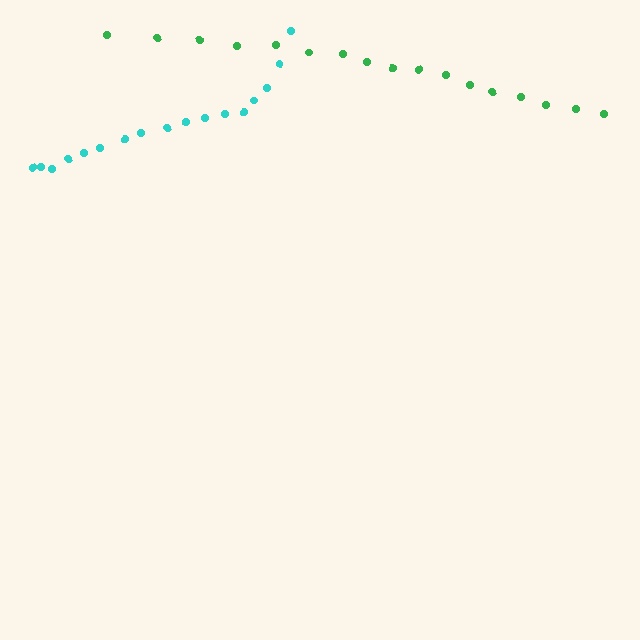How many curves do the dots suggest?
There are 2 distinct paths.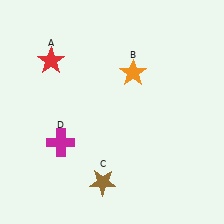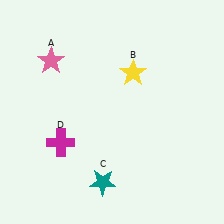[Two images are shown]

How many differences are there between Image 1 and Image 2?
There are 3 differences between the two images.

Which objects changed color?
A changed from red to pink. B changed from orange to yellow. C changed from brown to teal.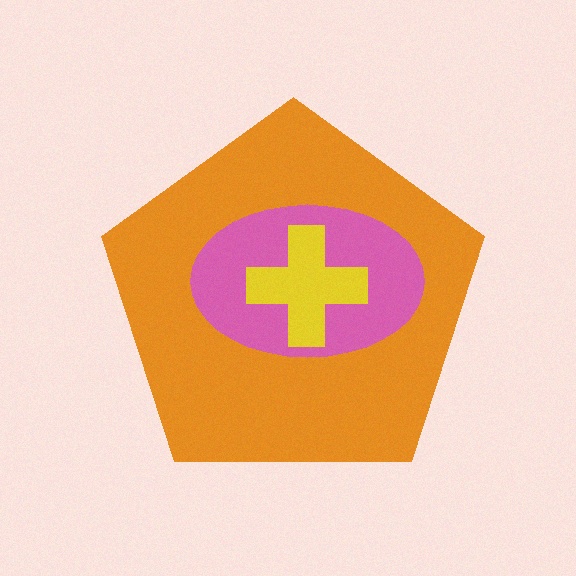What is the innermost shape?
The yellow cross.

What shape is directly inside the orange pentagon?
The pink ellipse.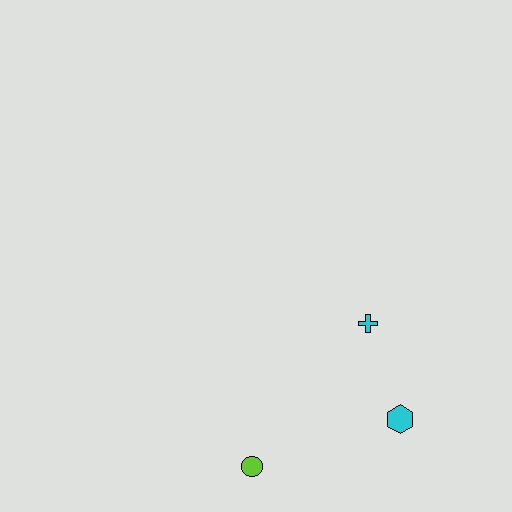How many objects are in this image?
There are 3 objects.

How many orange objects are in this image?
There are no orange objects.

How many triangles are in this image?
There are no triangles.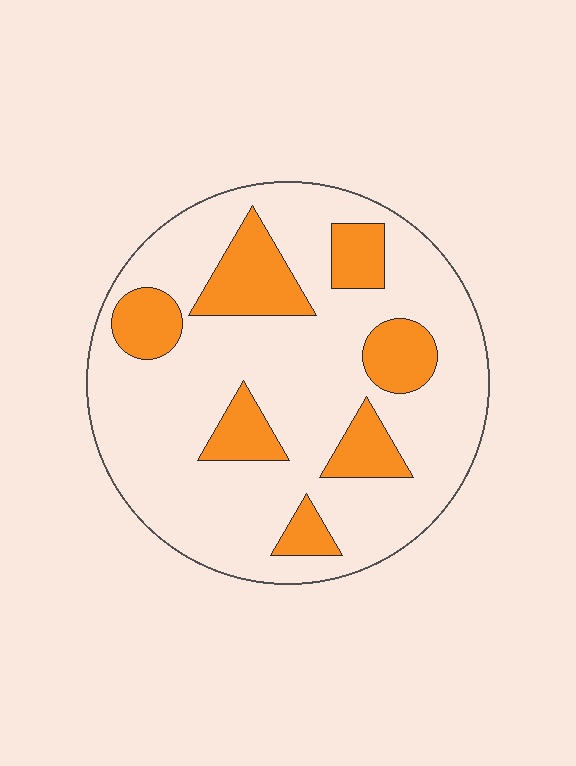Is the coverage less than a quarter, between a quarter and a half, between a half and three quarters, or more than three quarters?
Less than a quarter.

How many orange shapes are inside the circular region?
7.